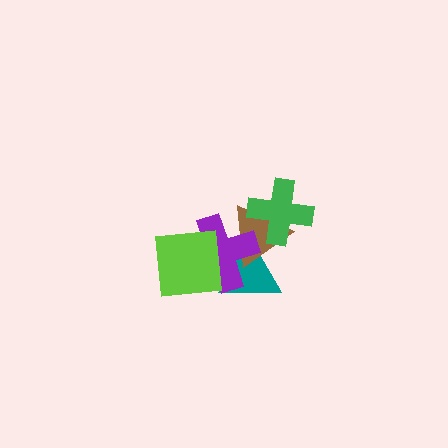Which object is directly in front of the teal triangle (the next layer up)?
The brown triangle is directly in front of the teal triangle.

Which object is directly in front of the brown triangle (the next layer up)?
The green cross is directly in front of the brown triangle.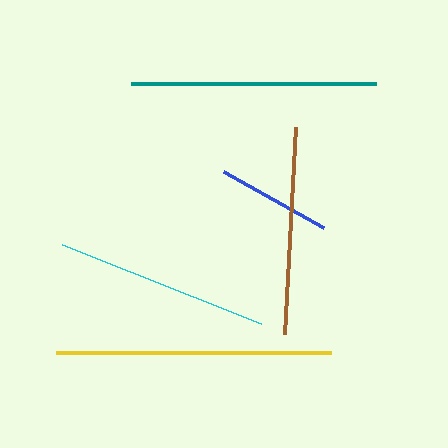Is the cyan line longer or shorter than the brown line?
The cyan line is longer than the brown line.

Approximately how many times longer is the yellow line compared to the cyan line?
The yellow line is approximately 1.3 times the length of the cyan line.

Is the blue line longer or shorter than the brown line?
The brown line is longer than the blue line.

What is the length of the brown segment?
The brown segment is approximately 207 pixels long.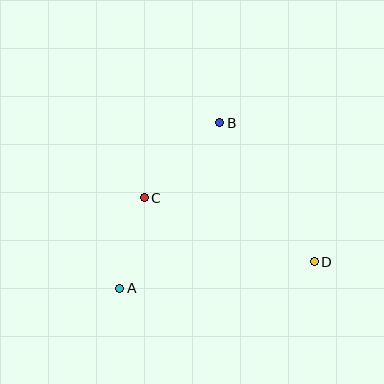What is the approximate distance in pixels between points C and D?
The distance between C and D is approximately 182 pixels.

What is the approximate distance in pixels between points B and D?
The distance between B and D is approximately 169 pixels.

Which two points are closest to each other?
Points A and C are closest to each other.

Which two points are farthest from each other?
Points A and D are farthest from each other.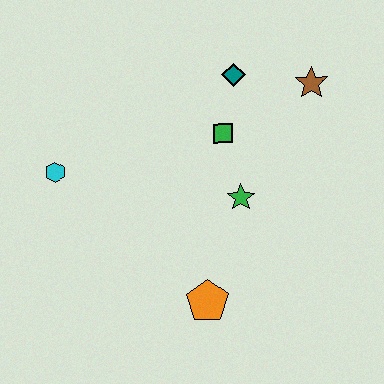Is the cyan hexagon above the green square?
No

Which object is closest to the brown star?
The teal diamond is closest to the brown star.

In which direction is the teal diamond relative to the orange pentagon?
The teal diamond is above the orange pentagon.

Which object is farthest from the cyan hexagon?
The brown star is farthest from the cyan hexagon.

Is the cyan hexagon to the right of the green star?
No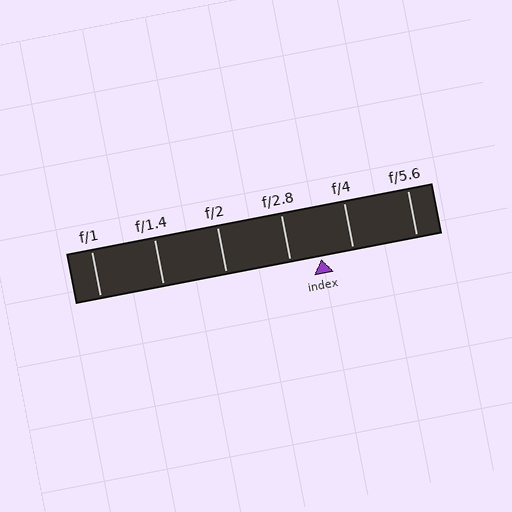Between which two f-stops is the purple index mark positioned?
The index mark is between f/2.8 and f/4.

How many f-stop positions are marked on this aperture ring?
There are 6 f-stop positions marked.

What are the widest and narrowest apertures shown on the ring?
The widest aperture shown is f/1 and the narrowest is f/5.6.